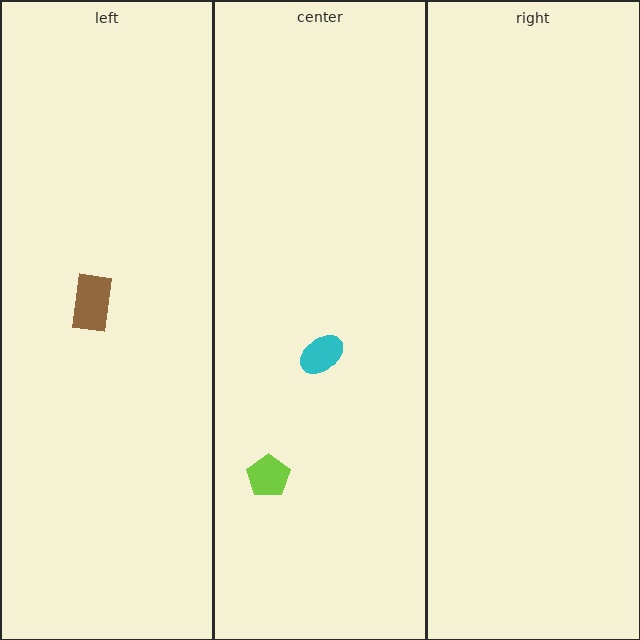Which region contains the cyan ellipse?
The center region.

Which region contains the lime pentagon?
The center region.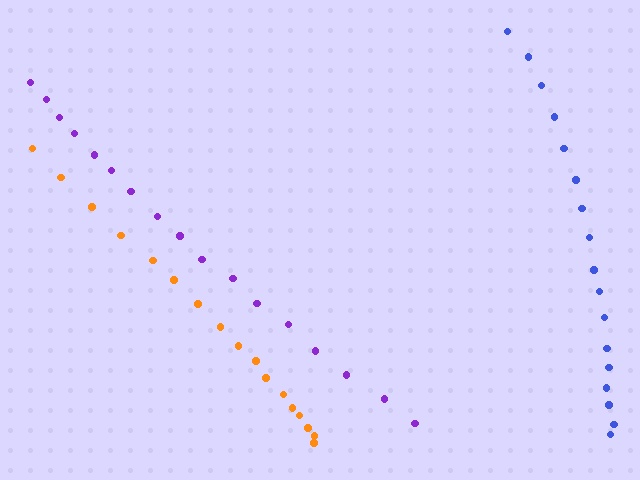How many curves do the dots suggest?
There are 3 distinct paths.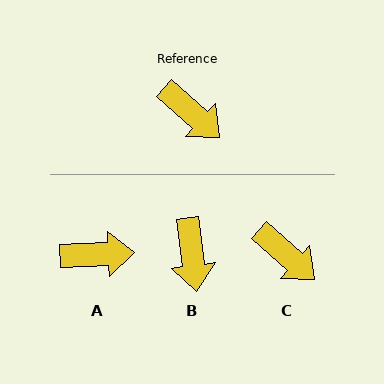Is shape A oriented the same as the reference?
No, it is off by about 44 degrees.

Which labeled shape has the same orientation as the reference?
C.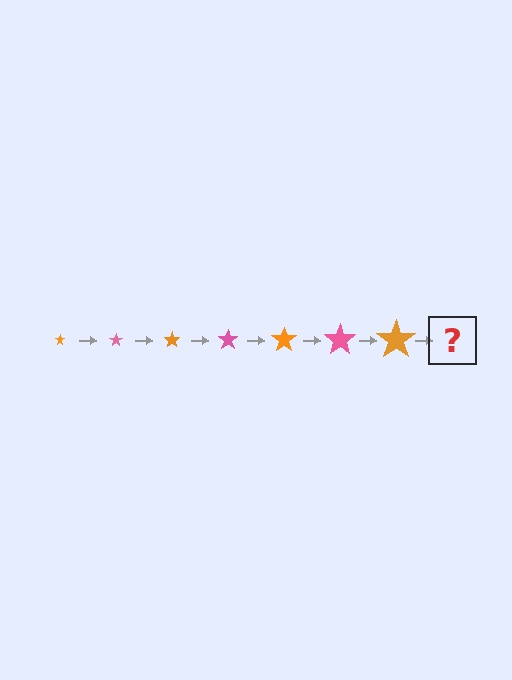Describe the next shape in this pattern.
It should be a pink star, larger than the previous one.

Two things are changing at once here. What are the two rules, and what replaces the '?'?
The two rules are that the star grows larger each step and the color cycles through orange and pink. The '?' should be a pink star, larger than the previous one.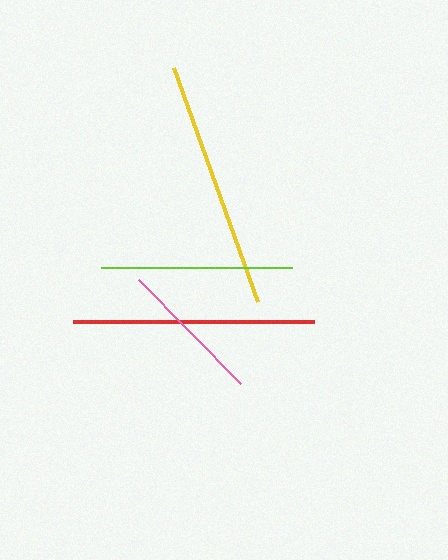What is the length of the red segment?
The red segment is approximately 242 pixels long.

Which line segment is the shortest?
The pink line is the shortest at approximately 146 pixels.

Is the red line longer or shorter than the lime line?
The red line is longer than the lime line.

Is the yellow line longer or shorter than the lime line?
The yellow line is longer than the lime line.